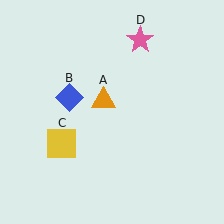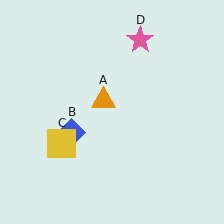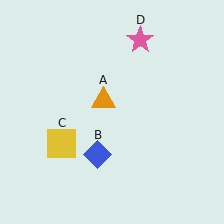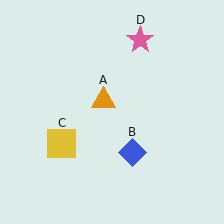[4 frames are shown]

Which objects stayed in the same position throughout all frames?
Orange triangle (object A) and yellow square (object C) and pink star (object D) remained stationary.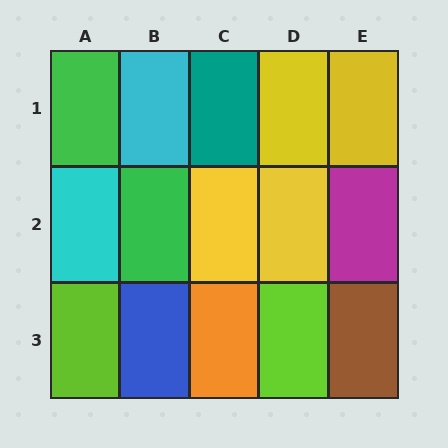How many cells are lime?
2 cells are lime.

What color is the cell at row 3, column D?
Lime.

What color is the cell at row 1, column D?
Yellow.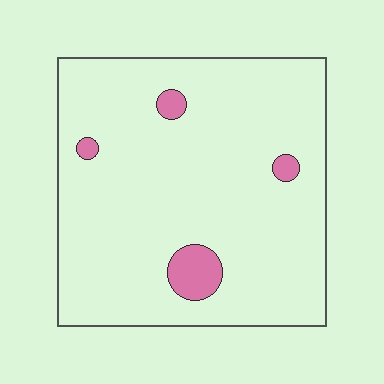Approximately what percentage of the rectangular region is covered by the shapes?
Approximately 5%.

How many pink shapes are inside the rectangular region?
4.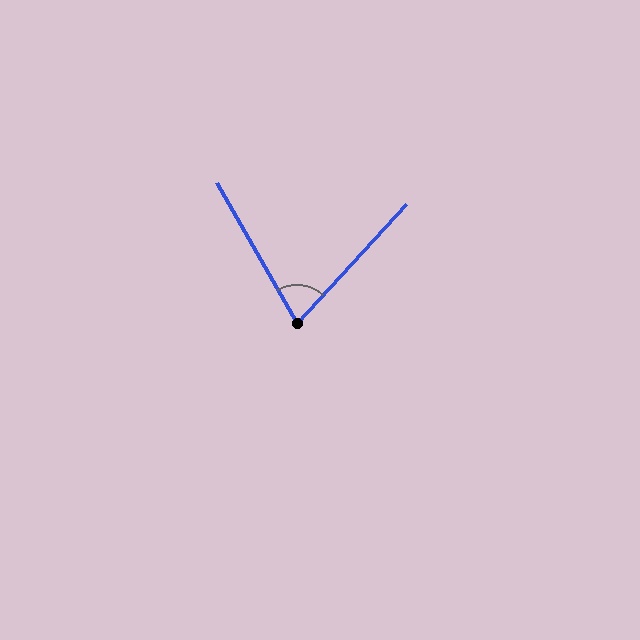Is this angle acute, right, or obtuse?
It is acute.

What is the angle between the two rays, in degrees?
Approximately 72 degrees.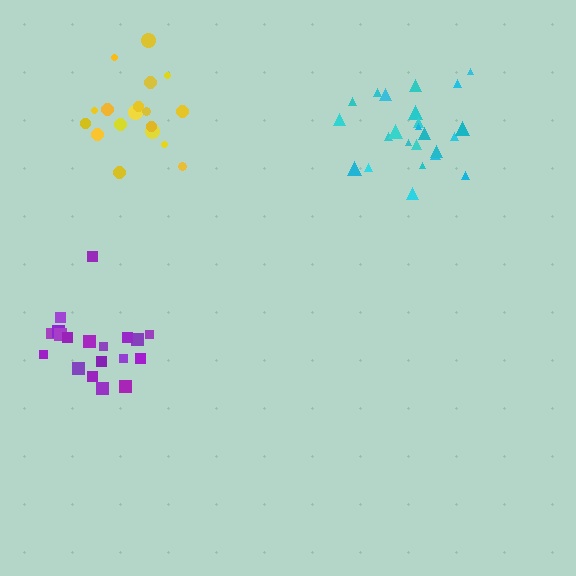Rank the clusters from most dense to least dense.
purple, yellow, cyan.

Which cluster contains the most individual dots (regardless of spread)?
Cyan (24).